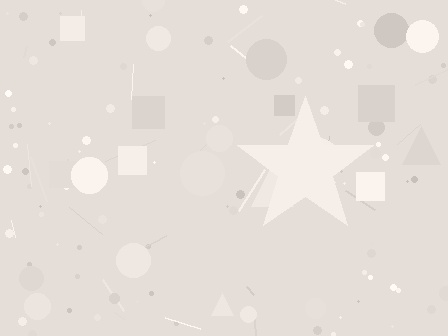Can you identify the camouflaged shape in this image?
The camouflaged shape is a star.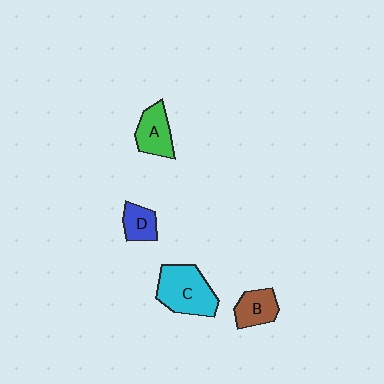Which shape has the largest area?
Shape C (cyan).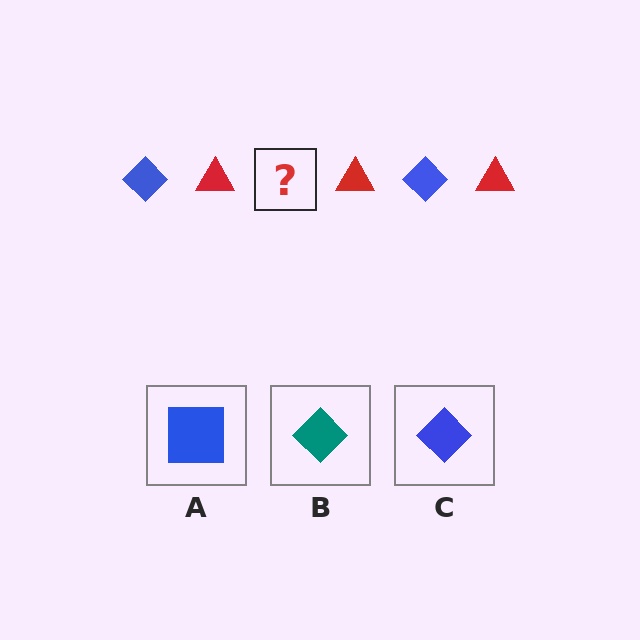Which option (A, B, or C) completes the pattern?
C.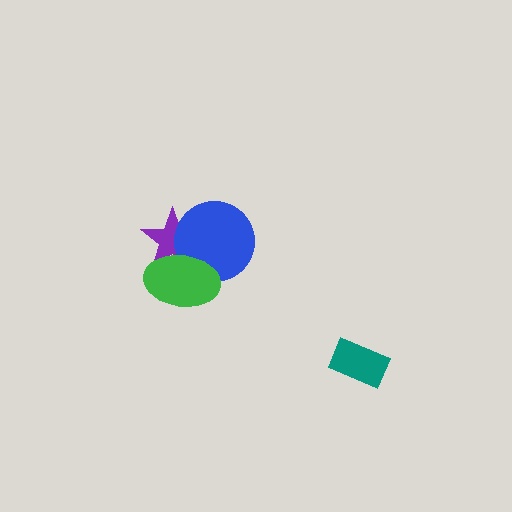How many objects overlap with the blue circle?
2 objects overlap with the blue circle.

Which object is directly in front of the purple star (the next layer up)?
The blue circle is directly in front of the purple star.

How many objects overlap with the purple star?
2 objects overlap with the purple star.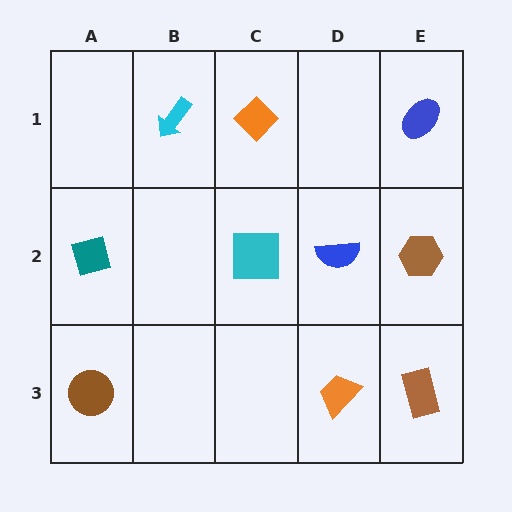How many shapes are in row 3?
3 shapes.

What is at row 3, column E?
A brown rectangle.